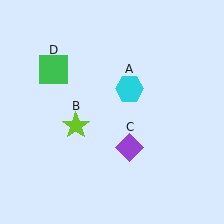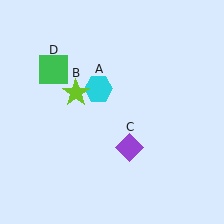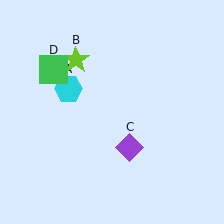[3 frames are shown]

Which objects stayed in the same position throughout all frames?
Purple diamond (object C) and green square (object D) remained stationary.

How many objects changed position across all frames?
2 objects changed position: cyan hexagon (object A), lime star (object B).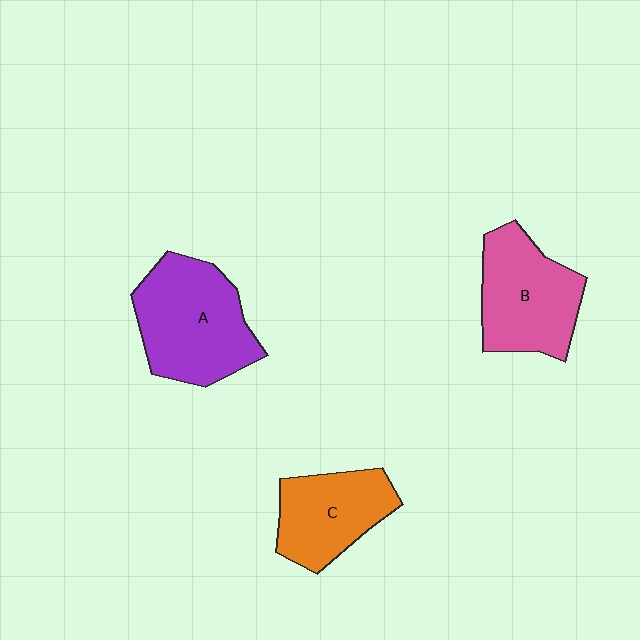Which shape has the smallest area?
Shape C (orange).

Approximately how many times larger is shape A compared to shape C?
Approximately 1.4 times.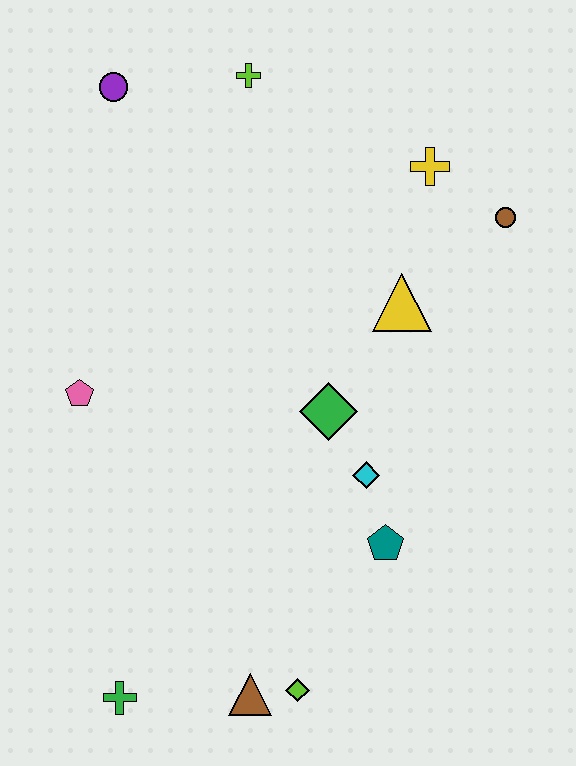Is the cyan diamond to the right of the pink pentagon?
Yes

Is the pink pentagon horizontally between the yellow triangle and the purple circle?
No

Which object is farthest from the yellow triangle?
The green cross is farthest from the yellow triangle.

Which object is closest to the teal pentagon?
The cyan diamond is closest to the teal pentagon.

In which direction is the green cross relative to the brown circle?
The green cross is below the brown circle.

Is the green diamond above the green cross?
Yes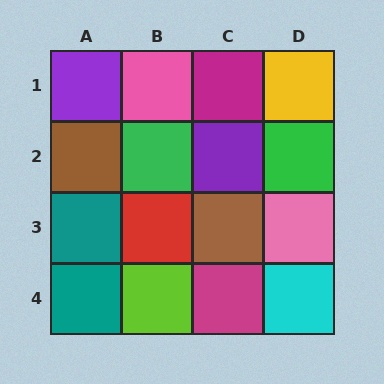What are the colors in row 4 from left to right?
Teal, lime, magenta, cyan.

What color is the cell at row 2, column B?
Green.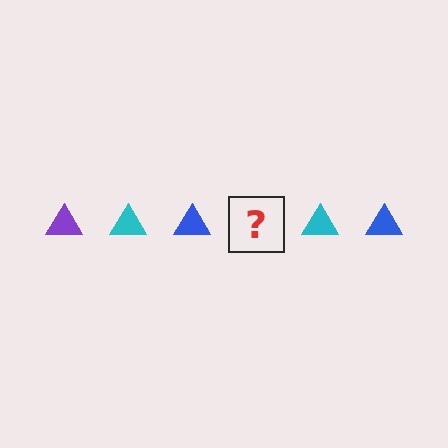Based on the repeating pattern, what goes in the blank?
The blank should be a purple triangle.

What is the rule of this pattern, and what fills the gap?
The rule is that the pattern cycles through purple, cyan, blue triangles. The gap should be filled with a purple triangle.